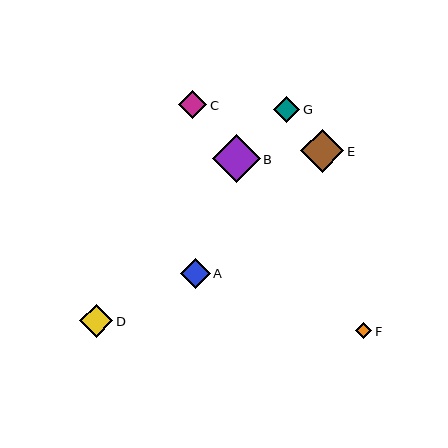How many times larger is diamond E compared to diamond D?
Diamond E is approximately 1.3 times the size of diamond D.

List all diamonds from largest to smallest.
From largest to smallest: B, E, D, A, C, G, F.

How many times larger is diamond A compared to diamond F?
Diamond A is approximately 1.8 times the size of diamond F.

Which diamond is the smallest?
Diamond F is the smallest with a size of approximately 16 pixels.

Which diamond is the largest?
Diamond B is the largest with a size of approximately 48 pixels.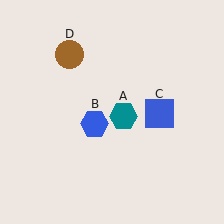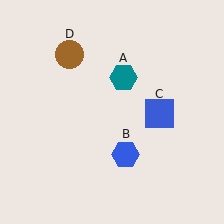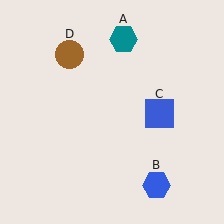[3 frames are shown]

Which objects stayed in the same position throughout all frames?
Blue square (object C) and brown circle (object D) remained stationary.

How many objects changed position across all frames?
2 objects changed position: teal hexagon (object A), blue hexagon (object B).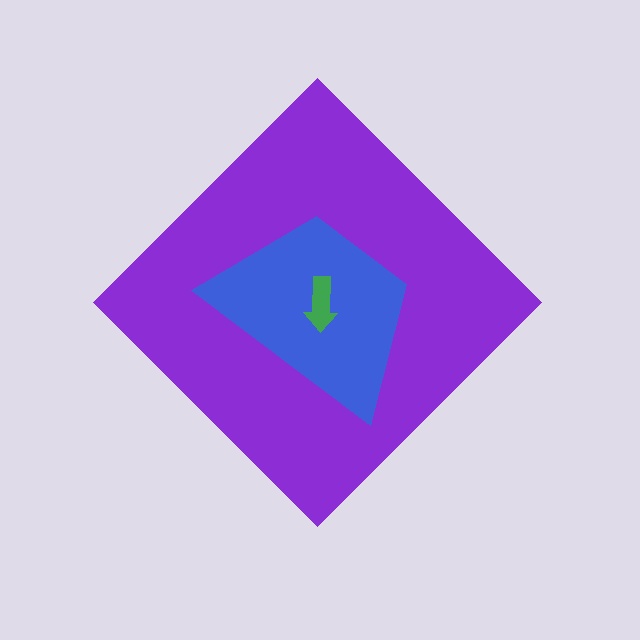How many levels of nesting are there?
3.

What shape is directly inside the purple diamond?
The blue trapezoid.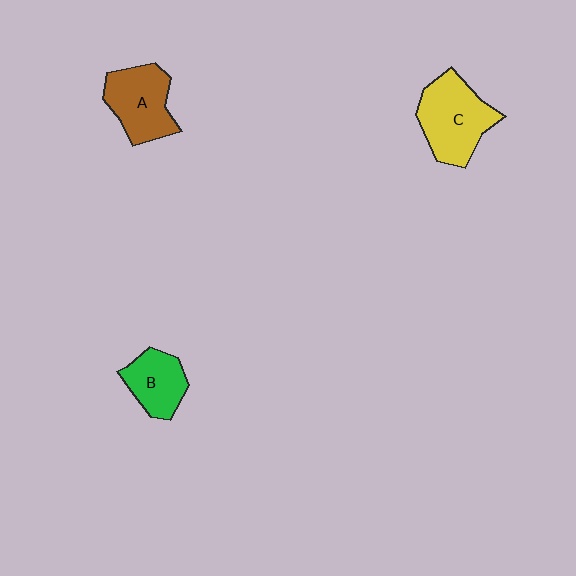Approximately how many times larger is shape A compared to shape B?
Approximately 1.3 times.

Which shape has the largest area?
Shape C (yellow).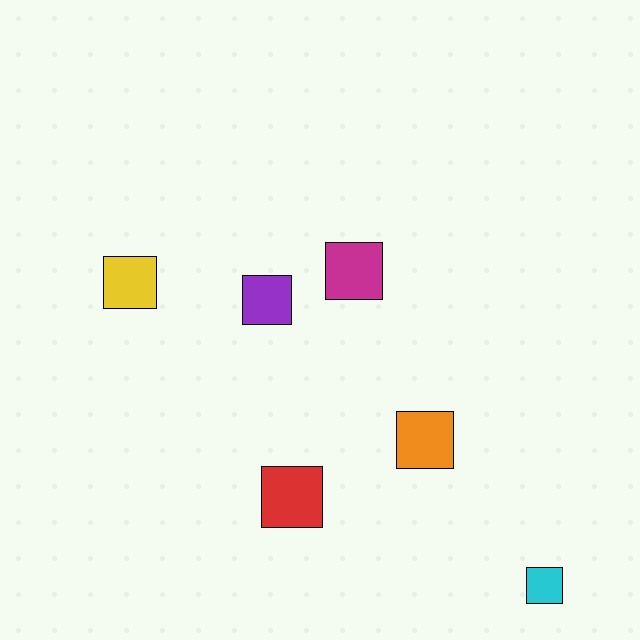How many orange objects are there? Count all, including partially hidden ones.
There is 1 orange object.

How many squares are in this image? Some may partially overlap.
There are 6 squares.